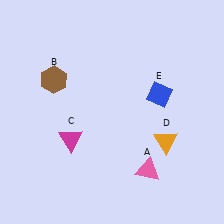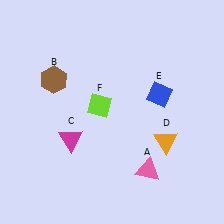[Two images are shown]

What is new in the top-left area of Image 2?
A lime diamond (F) was added in the top-left area of Image 2.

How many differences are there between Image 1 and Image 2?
There is 1 difference between the two images.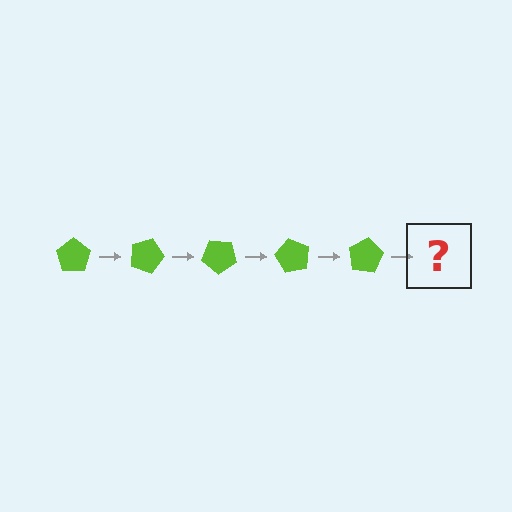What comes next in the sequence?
The next element should be a lime pentagon rotated 100 degrees.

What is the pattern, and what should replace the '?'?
The pattern is that the pentagon rotates 20 degrees each step. The '?' should be a lime pentagon rotated 100 degrees.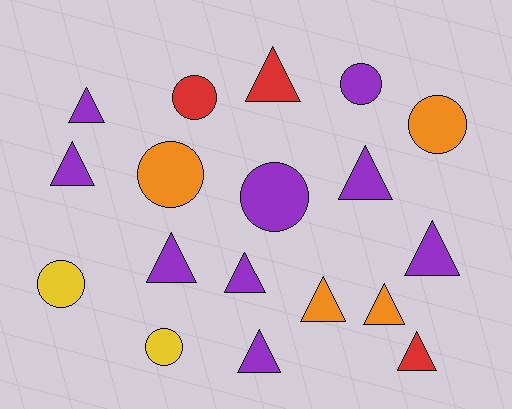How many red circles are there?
There is 1 red circle.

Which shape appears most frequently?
Triangle, with 11 objects.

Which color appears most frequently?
Purple, with 9 objects.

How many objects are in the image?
There are 18 objects.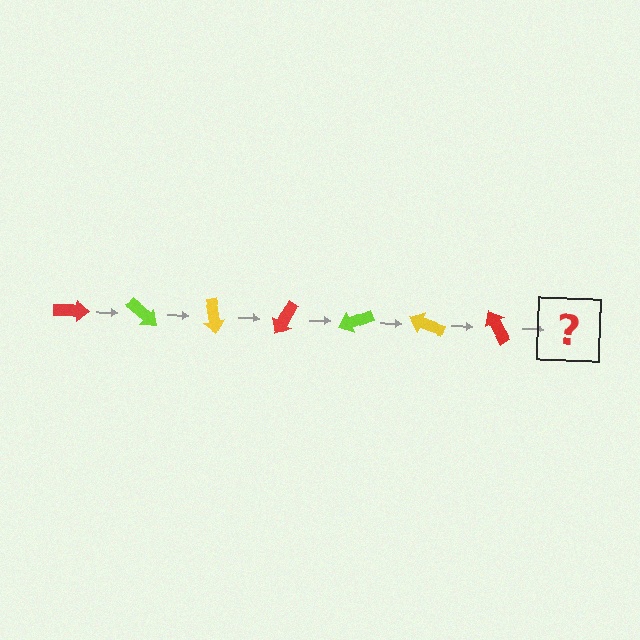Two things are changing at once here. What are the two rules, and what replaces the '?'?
The two rules are that it rotates 40 degrees each step and the color cycles through red, lime, and yellow. The '?' should be a lime arrow, rotated 280 degrees from the start.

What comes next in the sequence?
The next element should be a lime arrow, rotated 280 degrees from the start.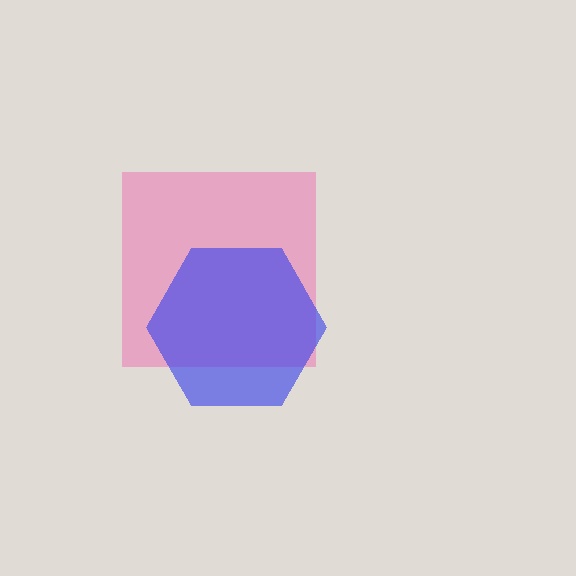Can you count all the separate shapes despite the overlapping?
Yes, there are 2 separate shapes.